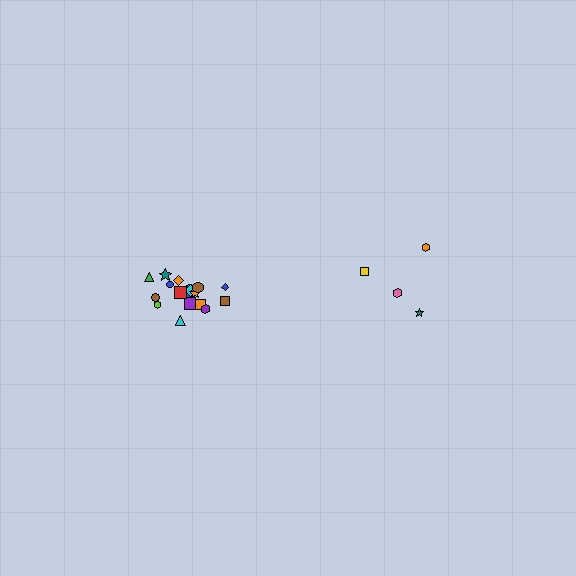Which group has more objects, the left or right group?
The left group.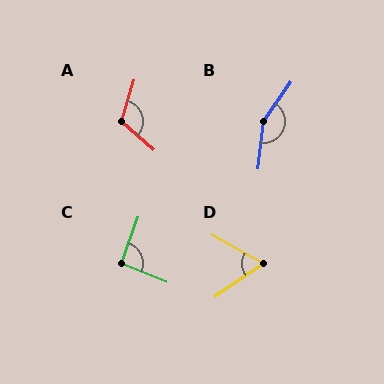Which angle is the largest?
B, at approximately 152 degrees.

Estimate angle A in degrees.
Approximately 115 degrees.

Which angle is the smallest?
D, at approximately 64 degrees.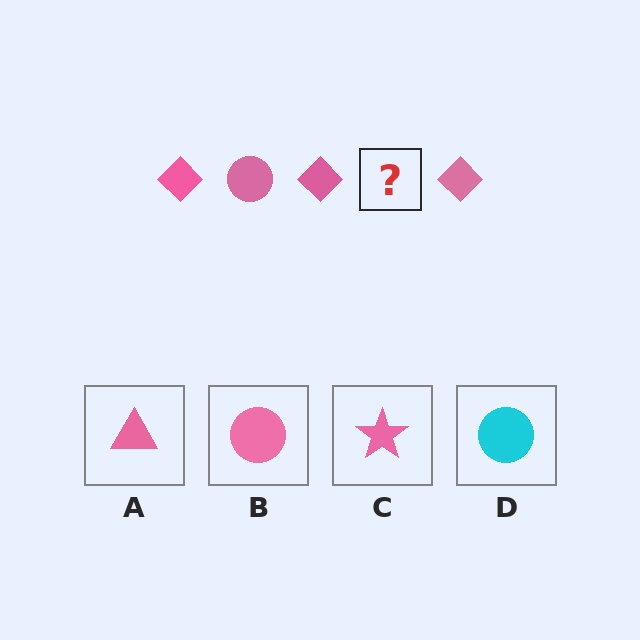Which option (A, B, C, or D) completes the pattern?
B.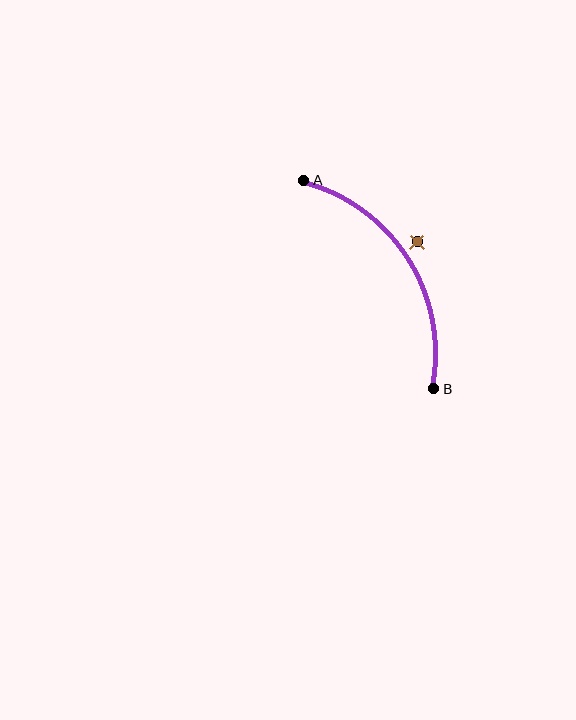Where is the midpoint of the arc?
The arc midpoint is the point on the curve farthest from the straight line joining A and B. It sits to the right of that line.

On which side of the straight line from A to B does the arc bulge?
The arc bulges to the right of the straight line connecting A and B.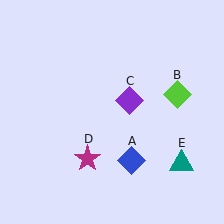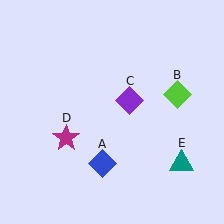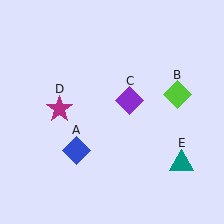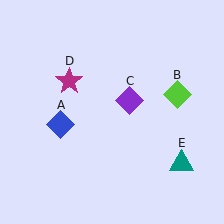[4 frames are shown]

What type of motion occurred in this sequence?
The blue diamond (object A), magenta star (object D) rotated clockwise around the center of the scene.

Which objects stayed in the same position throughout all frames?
Lime diamond (object B) and purple diamond (object C) and teal triangle (object E) remained stationary.